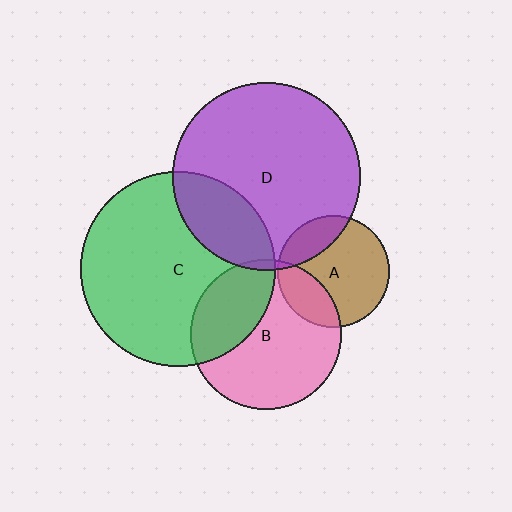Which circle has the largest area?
Circle C (green).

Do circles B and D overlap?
Yes.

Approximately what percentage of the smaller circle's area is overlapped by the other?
Approximately 5%.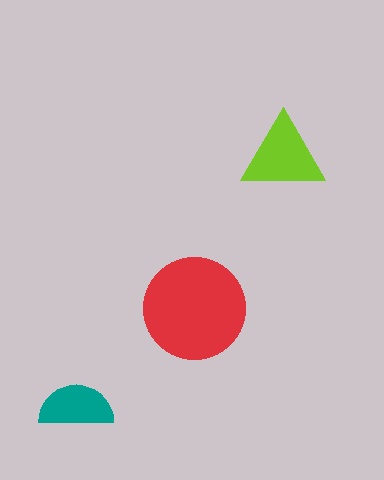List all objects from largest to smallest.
The red circle, the lime triangle, the teal semicircle.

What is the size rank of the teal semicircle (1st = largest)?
3rd.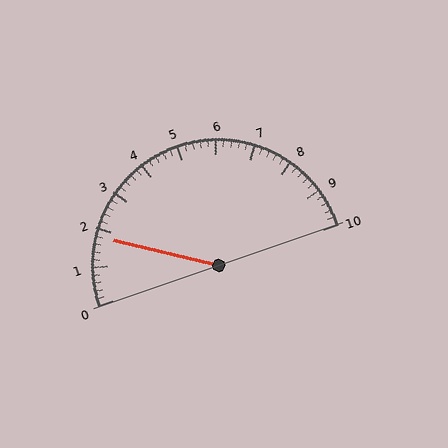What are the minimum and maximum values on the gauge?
The gauge ranges from 0 to 10.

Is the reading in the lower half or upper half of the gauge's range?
The reading is in the lower half of the range (0 to 10).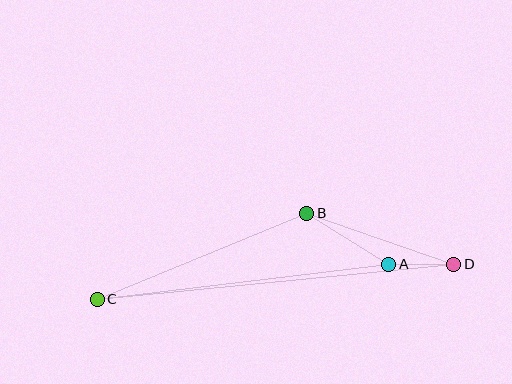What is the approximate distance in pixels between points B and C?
The distance between B and C is approximately 226 pixels.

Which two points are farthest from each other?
Points C and D are farthest from each other.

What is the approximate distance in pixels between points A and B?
The distance between A and B is approximately 96 pixels.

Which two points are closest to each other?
Points A and D are closest to each other.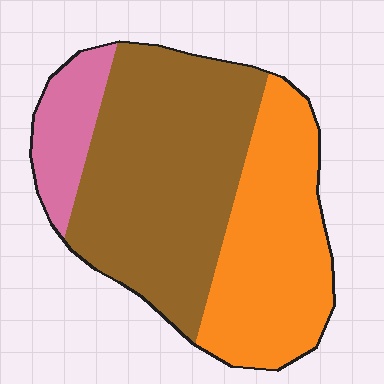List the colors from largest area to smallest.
From largest to smallest: brown, orange, pink.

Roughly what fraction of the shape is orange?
Orange covers roughly 35% of the shape.